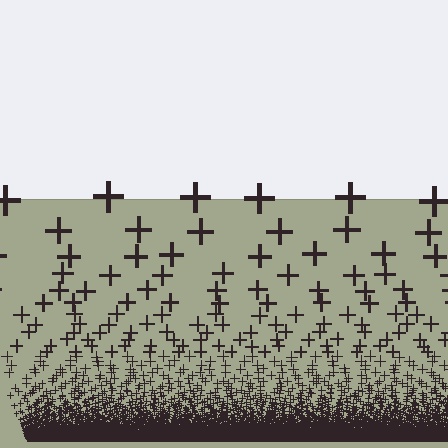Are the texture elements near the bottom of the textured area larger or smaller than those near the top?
Smaller. The gradient is inverted — elements near the bottom are smaller and denser.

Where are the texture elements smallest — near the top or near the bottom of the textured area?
Near the bottom.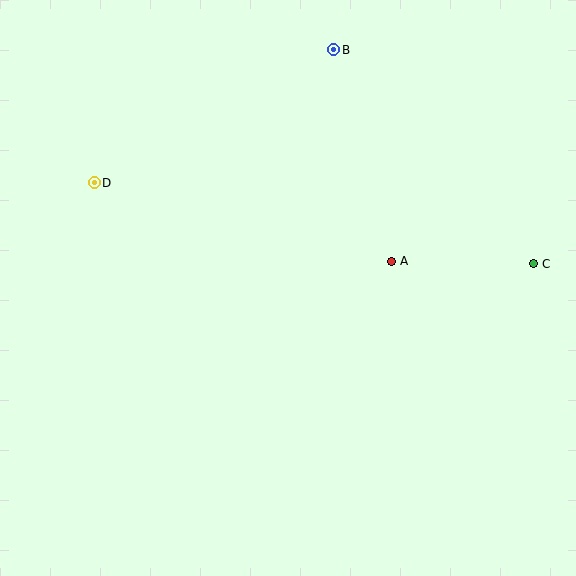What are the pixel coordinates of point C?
Point C is at (534, 264).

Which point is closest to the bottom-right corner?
Point C is closest to the bottom-right corner.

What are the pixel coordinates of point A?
Point A is at (392, 261).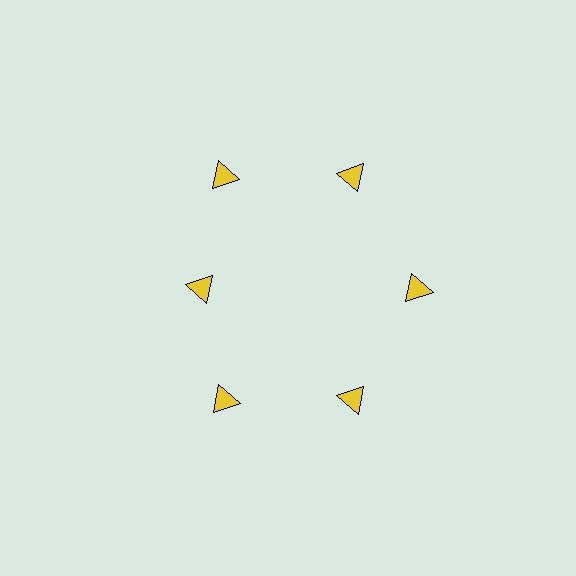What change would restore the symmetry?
The symmetry would be restored by moving it outward, back onto the ring so that all 6 triangles sit at equal angles and equal distance from the center.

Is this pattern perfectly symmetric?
No. The 6 yellow triangles are arranged in a ring, but one element near the 9 o'clock position is pulled inward toward the center, breaking the 6-fold rotational symmetry.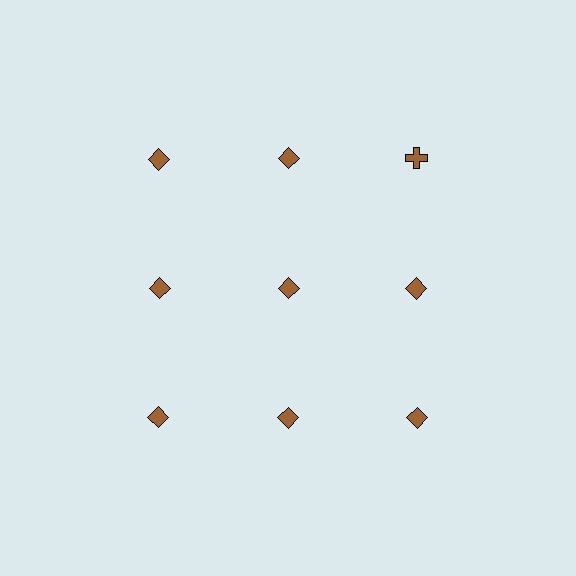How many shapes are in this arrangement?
There are 9 shapes arranged in a grid pattern.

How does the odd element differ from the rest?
It has a different shape: cross instead of diamond.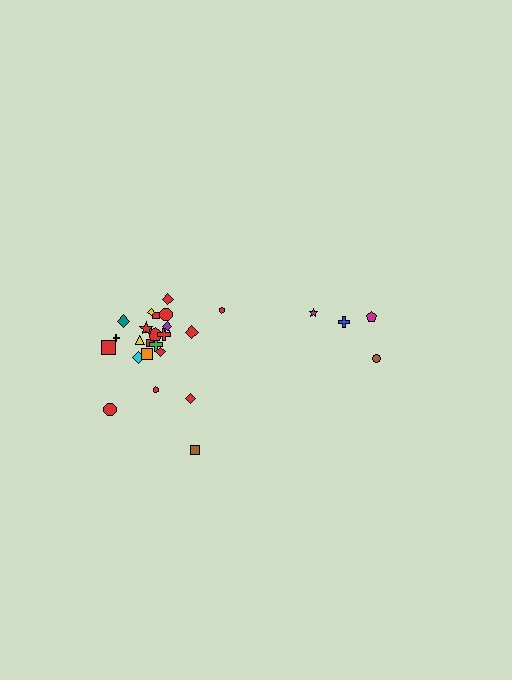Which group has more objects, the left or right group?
The left group.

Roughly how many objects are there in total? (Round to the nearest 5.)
Roughly 30 objects in total.